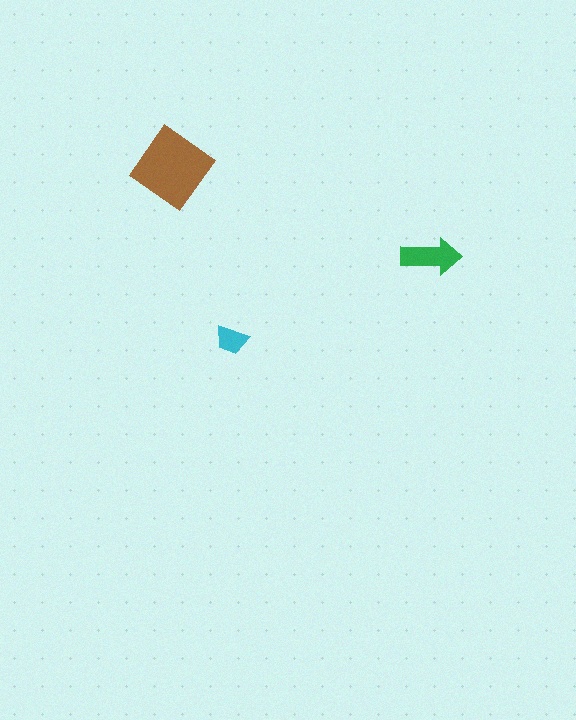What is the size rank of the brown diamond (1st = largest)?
1st.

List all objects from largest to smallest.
The brown diamond, the green arrow, the cyan trapezoid.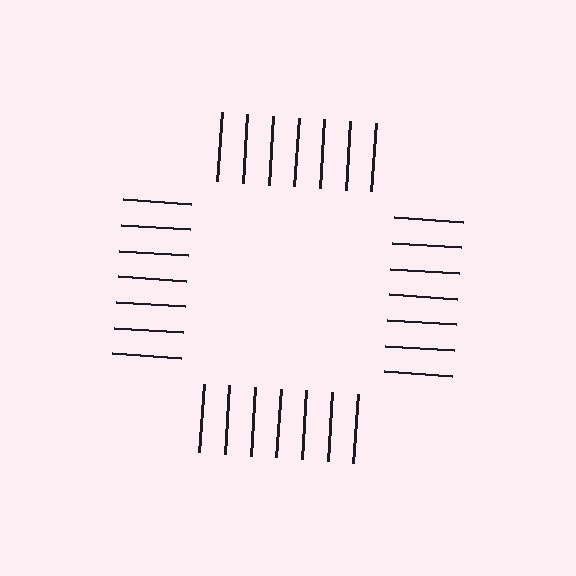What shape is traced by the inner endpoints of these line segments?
An illusory square — the line segments terminate on its edges but no continuous stroke is drawn.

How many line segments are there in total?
28 — 7 along each of the 4 edges.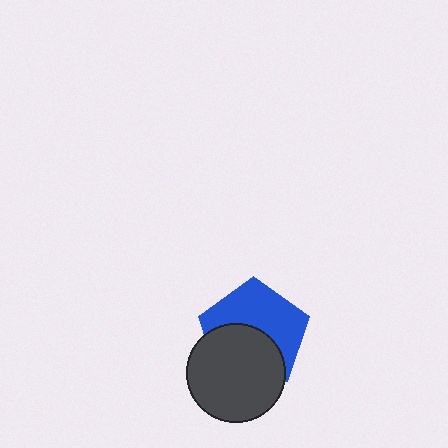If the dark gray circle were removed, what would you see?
You would see the complete blue pentagon.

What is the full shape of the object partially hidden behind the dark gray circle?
The partially hidden object is a blue pentagon.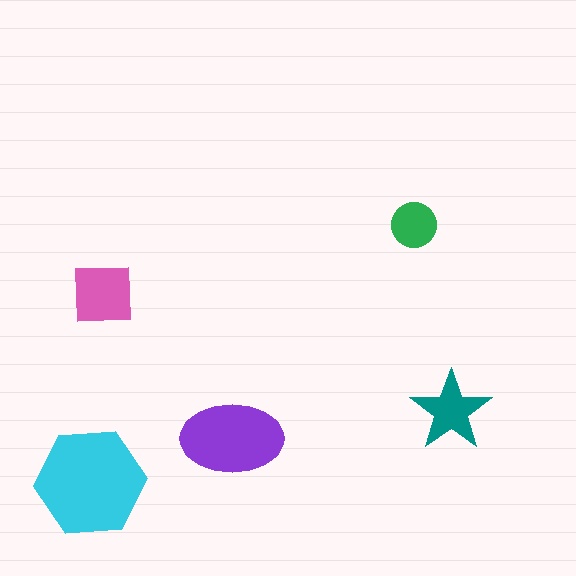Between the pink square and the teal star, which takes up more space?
The pink square.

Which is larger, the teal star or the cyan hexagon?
The cyan hexagon.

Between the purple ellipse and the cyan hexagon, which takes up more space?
The cyan hexagon.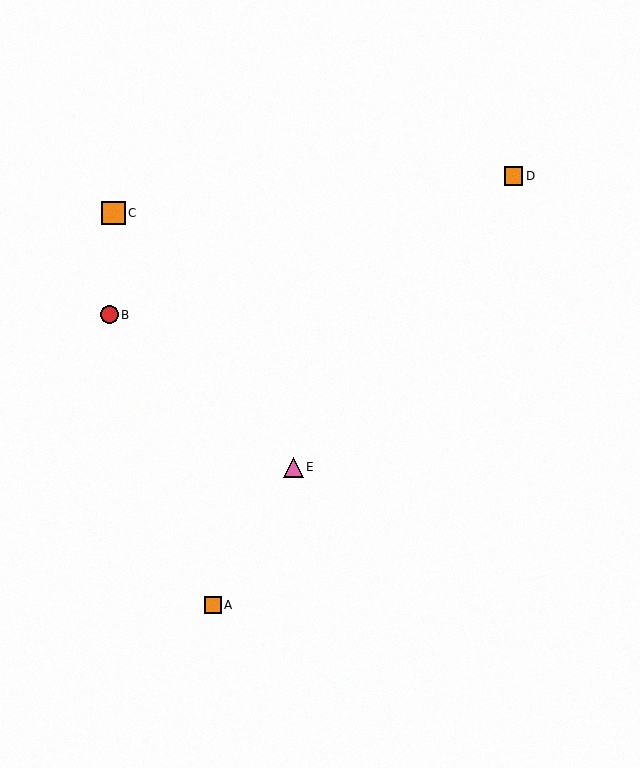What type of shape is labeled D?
Shape D is an orange square.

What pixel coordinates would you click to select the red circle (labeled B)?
Click at (109, 315) to select the red circle B.